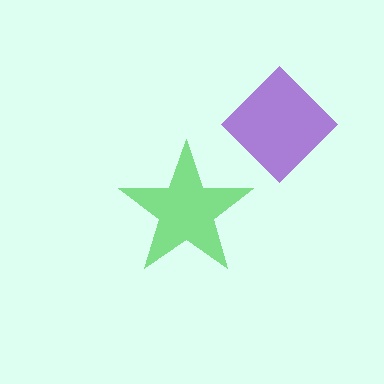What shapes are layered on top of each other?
The layered shapes are: a green star, a purple diamond.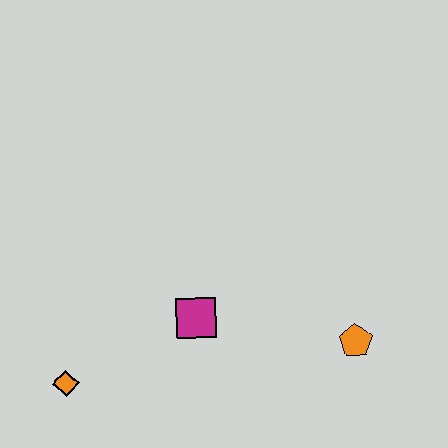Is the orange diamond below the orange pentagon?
Yes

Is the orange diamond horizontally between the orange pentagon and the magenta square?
No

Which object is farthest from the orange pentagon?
The orange diamond is farthest from the orange pentagon.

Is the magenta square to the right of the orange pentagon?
No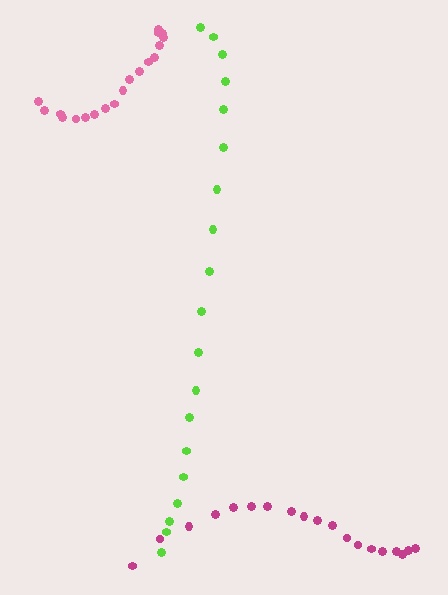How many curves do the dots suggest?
There are 3 distinct paths.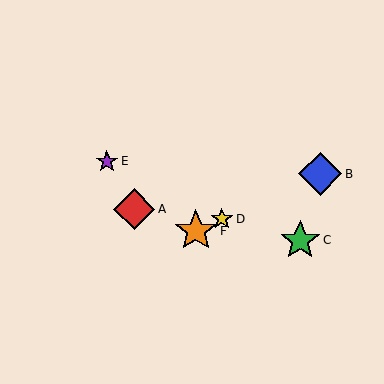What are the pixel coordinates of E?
Object E is at (107, 161).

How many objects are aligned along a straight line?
3 objects (B, D, F) are aligned along a straight line.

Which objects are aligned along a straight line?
Objects B, D, F are aligned along a straight line.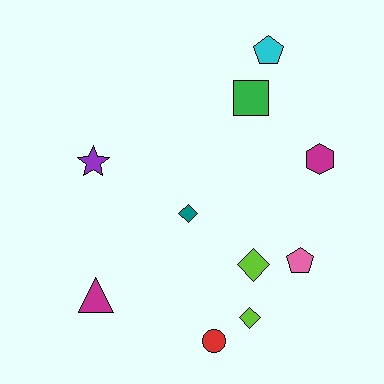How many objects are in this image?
There are 10 objects.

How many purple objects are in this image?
There is 1 purple object.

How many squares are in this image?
There is 1 square.